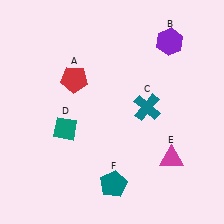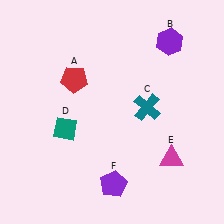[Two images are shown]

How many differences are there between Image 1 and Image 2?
There is 1 difference between the two images.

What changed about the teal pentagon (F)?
In Image 1, F is teal. In Image 2, it changed to purple.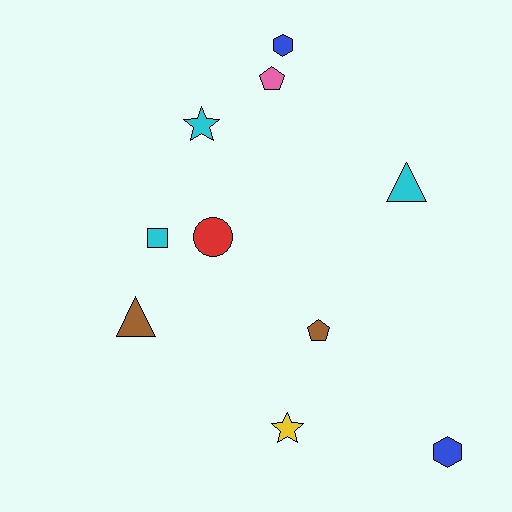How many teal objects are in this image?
There are no teal objects.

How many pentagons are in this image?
There are 2 pentagons.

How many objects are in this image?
There are 10 objects.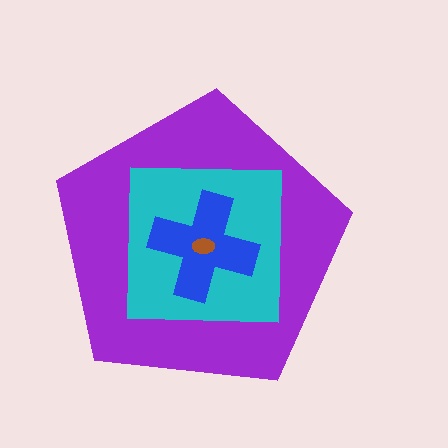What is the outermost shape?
The purple pentagon.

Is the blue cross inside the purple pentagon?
Yes.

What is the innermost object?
The brown ellipse.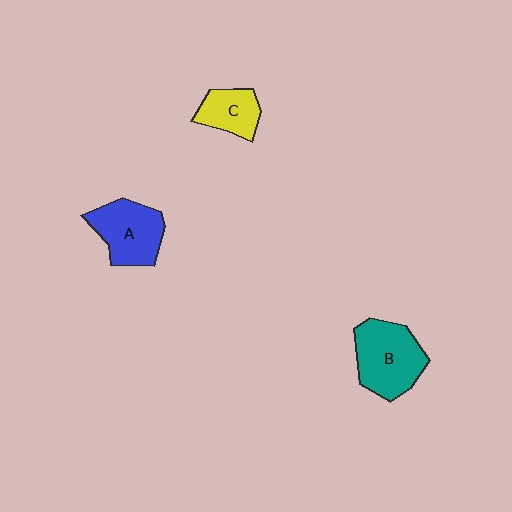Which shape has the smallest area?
Shape C (yellow).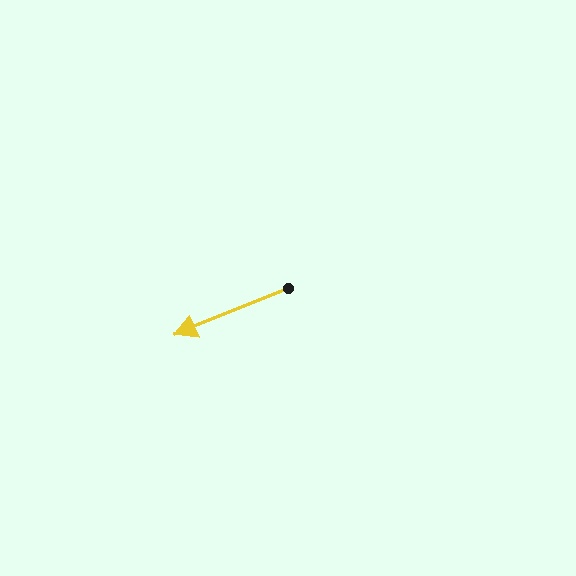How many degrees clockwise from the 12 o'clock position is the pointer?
Approximately 248 degrees.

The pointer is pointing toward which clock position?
Roughly 8 o'clock.